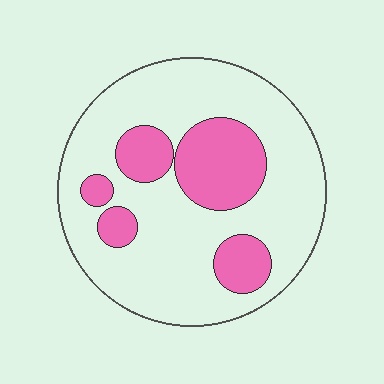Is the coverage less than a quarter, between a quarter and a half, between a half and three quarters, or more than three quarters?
Between a quarter and a half.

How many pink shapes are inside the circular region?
5.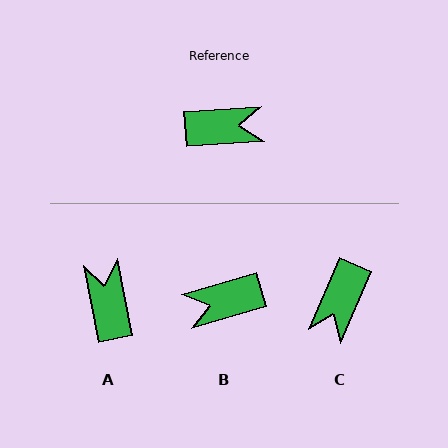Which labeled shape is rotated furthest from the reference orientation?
B, about 167 degrees away.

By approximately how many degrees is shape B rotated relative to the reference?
Approximately 167 degrees clockwise.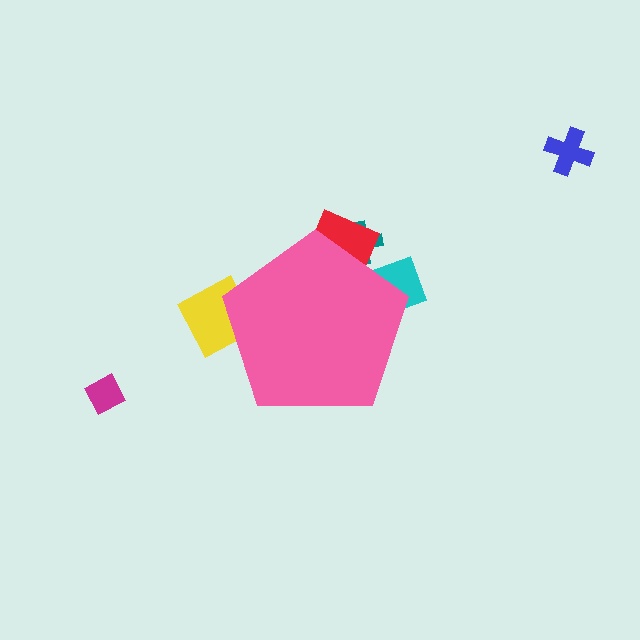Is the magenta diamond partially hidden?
No, the magenta diamond is fully visible.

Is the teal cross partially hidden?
Yes, the teal cross is partially hidden behind the pink pentagon.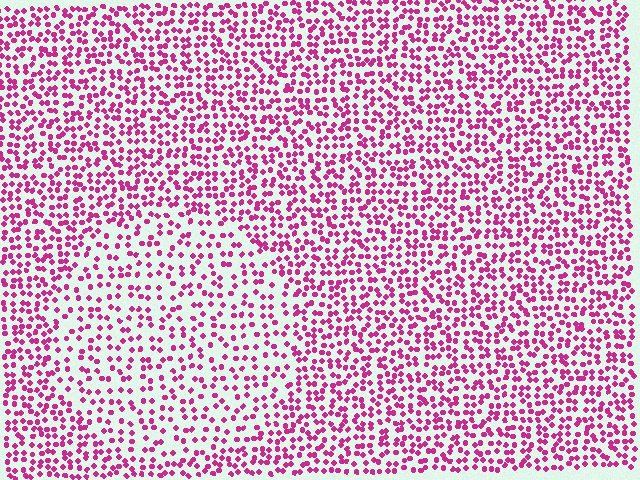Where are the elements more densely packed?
The elements are more densely packed outside the circle boundary.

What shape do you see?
I see a circle.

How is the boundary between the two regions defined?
The boundary is defined by a change in element density (approximately 1.7x ratio). All elements are the same color, size, and shape.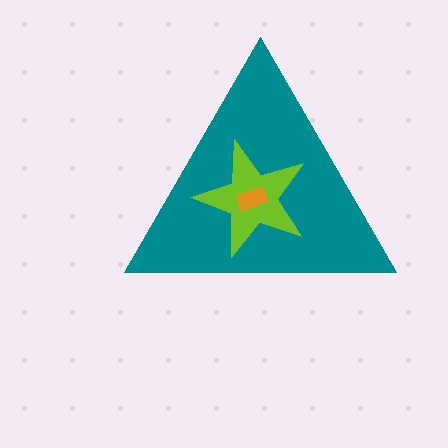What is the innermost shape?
The orange rectangle.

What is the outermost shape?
The teal triangle.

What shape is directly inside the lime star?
The orange rectangle.